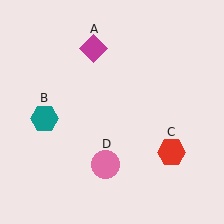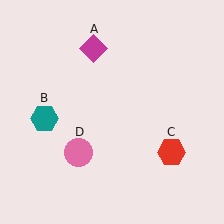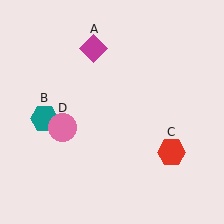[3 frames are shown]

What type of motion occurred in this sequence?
The pink circle (object D) rotated clockwise around the center of the scene.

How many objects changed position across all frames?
1 object changed position: pink circle (object D).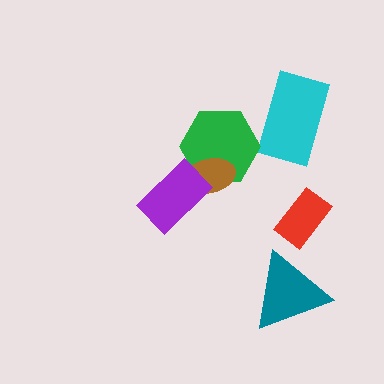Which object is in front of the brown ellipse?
The purple rectangle is in front of the brown ellipse.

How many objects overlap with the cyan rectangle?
0 objects overlap with the cyan rectangle.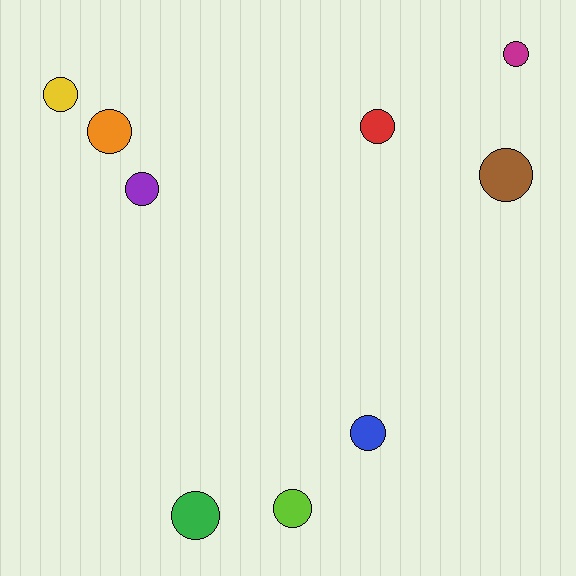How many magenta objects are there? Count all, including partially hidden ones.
There is 1 magenta object.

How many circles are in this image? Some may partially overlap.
There are 9 circles.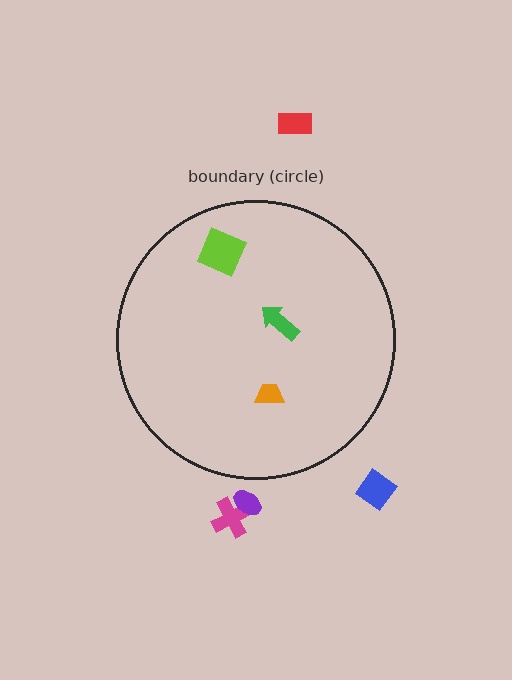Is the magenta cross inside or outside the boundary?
Outside.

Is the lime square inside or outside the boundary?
Inside.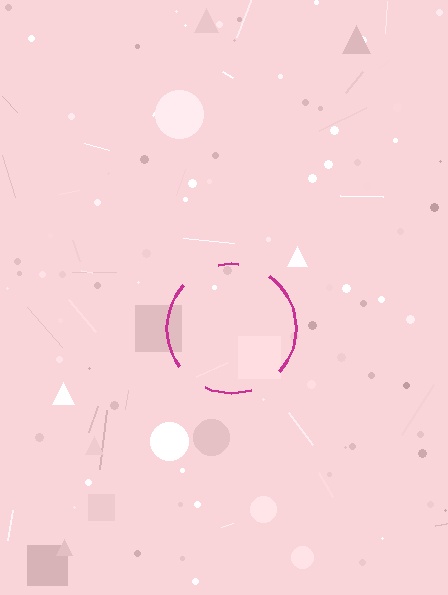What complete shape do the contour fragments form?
The contour fragments form a circle.